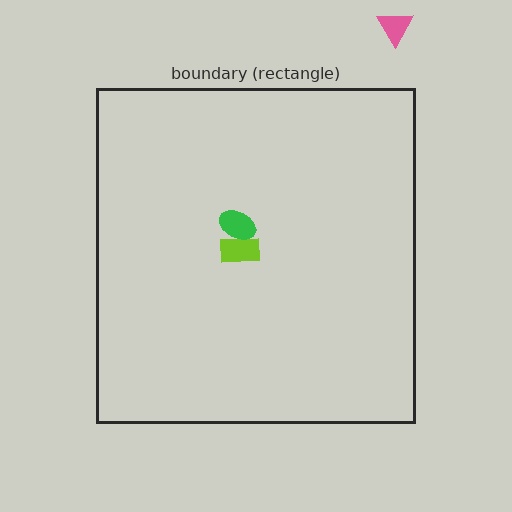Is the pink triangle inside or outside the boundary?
Outside.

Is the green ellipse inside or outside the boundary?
Inside.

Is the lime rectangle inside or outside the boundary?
Inside.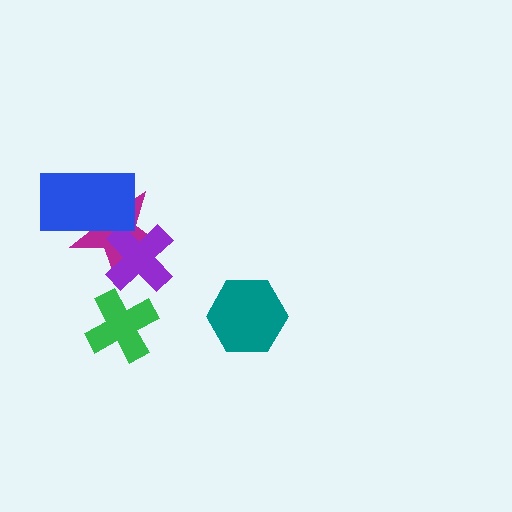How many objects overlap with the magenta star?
2 objects overlap with the magenta star.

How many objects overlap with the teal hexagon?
0 objects overlap with the teal hexagon.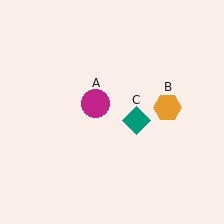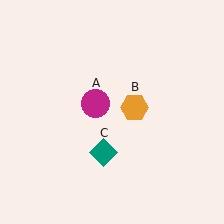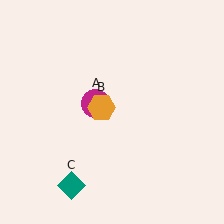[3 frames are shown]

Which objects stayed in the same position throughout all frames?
Magenta circle (object A) remained stationary.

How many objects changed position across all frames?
2 objects changed position: orange hexagon (object B), teal diamond (object C).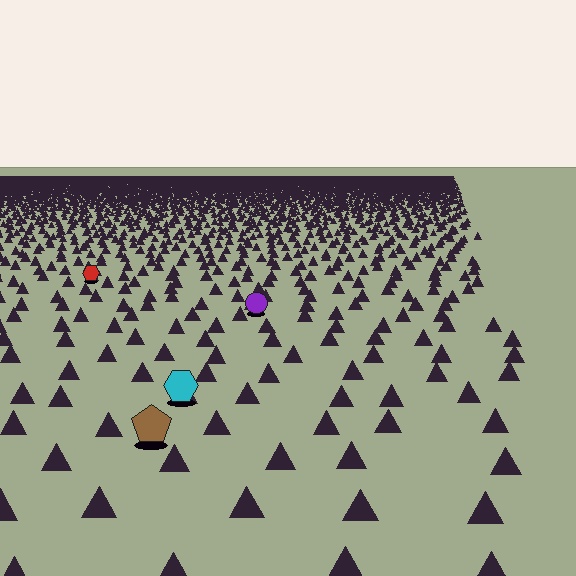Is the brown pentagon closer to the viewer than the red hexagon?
Yes. The brown pentagon is closer — you can tell from the texture gradient: the ground texture is coarser near it.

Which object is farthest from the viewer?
The red hexagon is farthest from the viewer. It appears smaller and the ground texture around it is denser.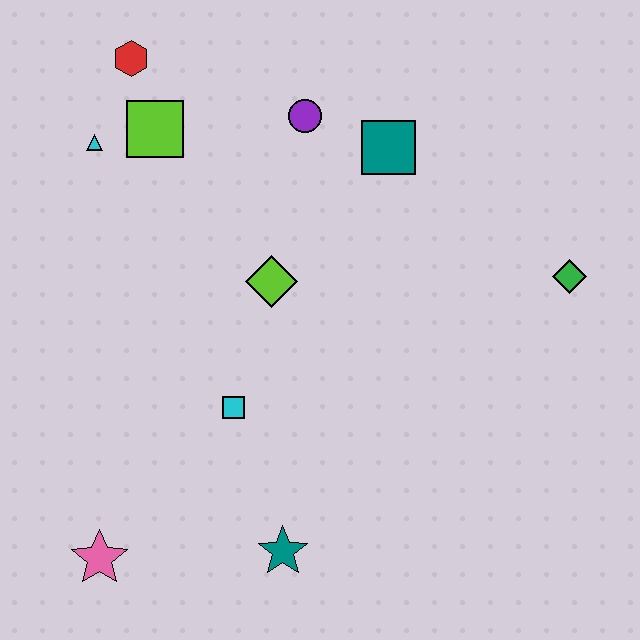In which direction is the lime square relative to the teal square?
The lime square is to the left of the teal square.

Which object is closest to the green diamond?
The teal square is closest to the green diamond.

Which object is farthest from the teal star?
The red hexagon is farthest from the teal star.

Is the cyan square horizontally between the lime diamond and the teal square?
No